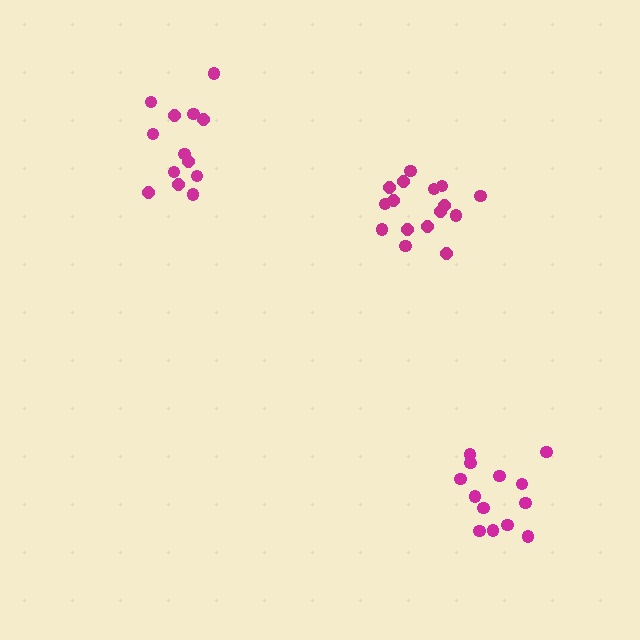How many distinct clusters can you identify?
There are 3 distinct clusters.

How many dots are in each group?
Group 1: 13 dots, Group 2: 16 dots, Group 3: 13 dots (42 total).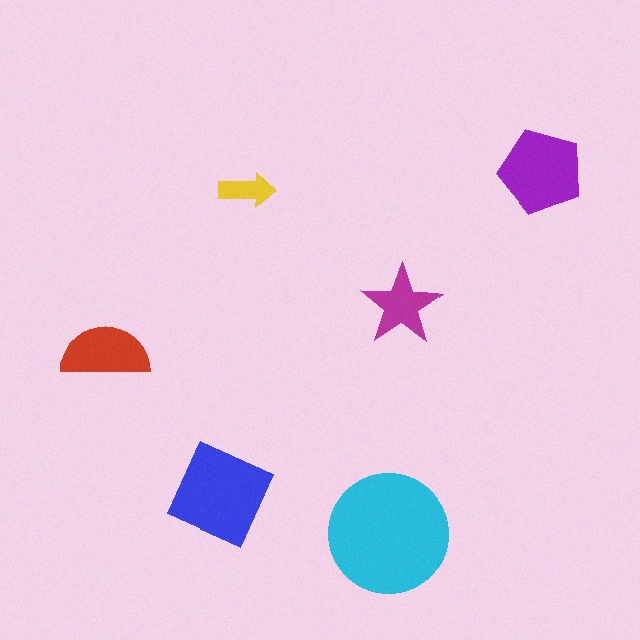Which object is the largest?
The cyan circle.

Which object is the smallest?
The yellow arrow.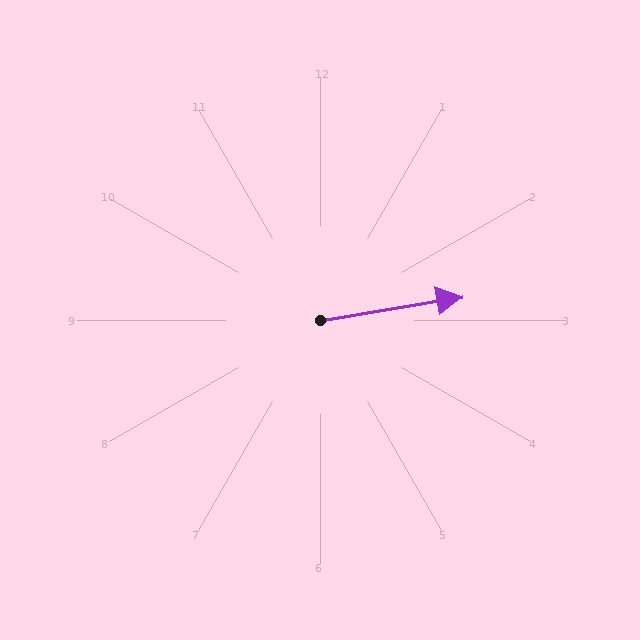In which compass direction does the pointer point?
East.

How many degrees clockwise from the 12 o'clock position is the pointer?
Approximately 81 degrees.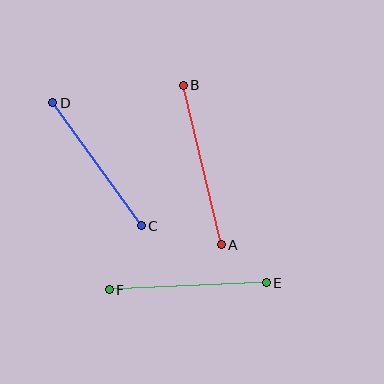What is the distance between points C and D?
The distance is approximately 152 pixels.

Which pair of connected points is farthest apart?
Points A and B are farthest apart.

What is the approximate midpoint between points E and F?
The midpoint is at approximately (188, 286) pixels.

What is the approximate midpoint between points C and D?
The midpoint is at approximately (97, 164) pixels.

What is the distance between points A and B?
The distance is approximately 164 pixels.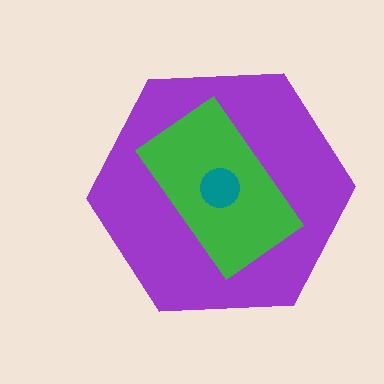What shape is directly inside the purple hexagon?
The green rectangle.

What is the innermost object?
The teal circle.